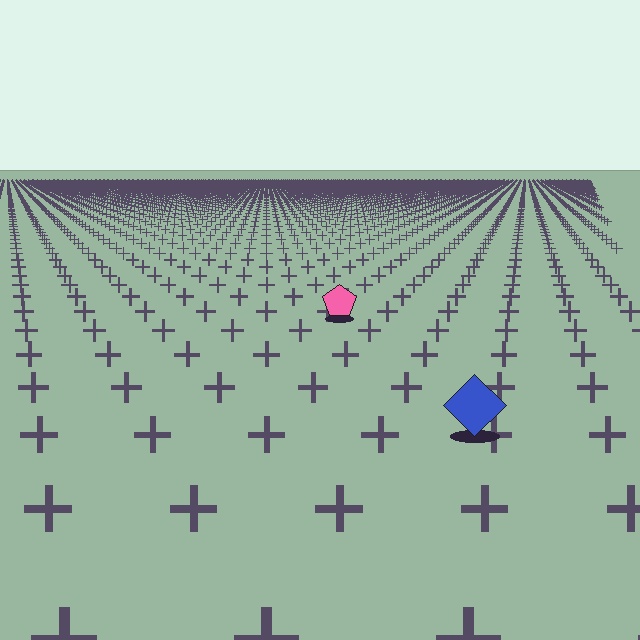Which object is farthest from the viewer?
The pink pentagon is farthest from the viewer. It appears smaller and the ground texture around it is denser.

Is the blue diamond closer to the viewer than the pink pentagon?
Yes. The blue diamond is closer — you can tell from the texture gradient: the ground texture is coarser near it.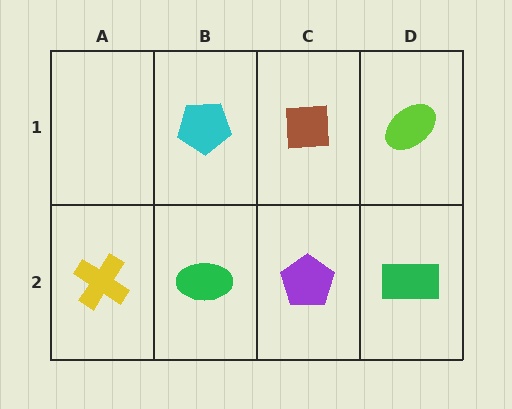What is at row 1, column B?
A cyan pentagon.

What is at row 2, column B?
A green ellipse.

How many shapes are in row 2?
4 shapes.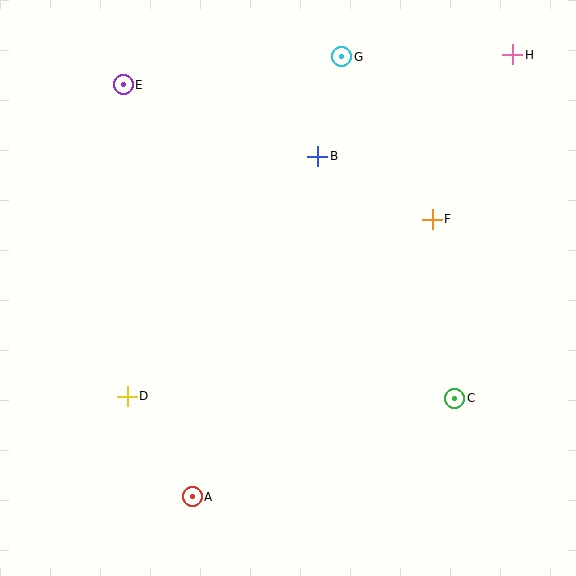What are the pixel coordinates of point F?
Point F is at (432, 219).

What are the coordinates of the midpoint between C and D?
The midpoint between C and D is at (291, 397).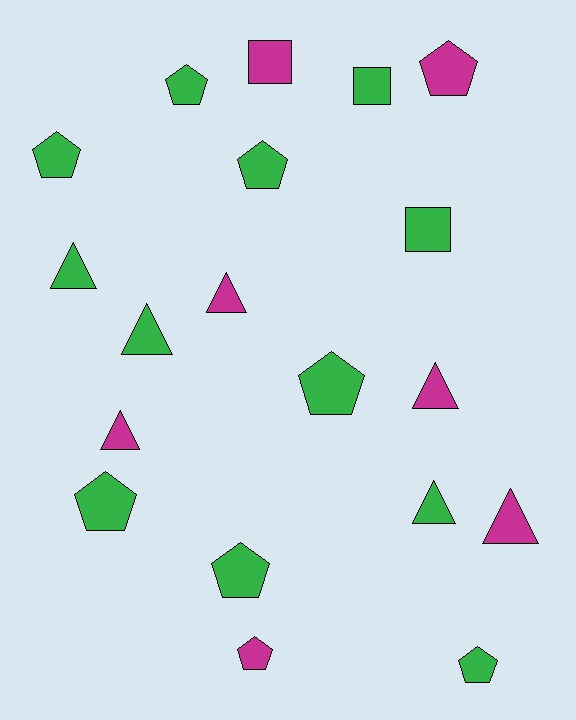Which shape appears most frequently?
Pentagon, with 9 objects.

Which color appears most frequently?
Green, with 12 objects.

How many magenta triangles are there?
There are 4 magenta triangles.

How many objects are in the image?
There are 19 objects.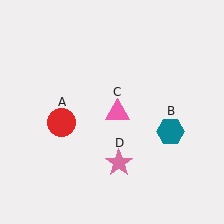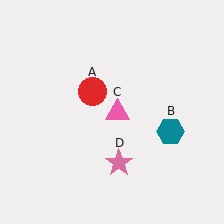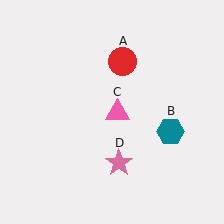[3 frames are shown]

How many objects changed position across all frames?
1 object changed position: red circle (object A).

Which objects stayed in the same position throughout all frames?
Teal hexagon (object B) and pink triangle (object C) and pink star (object D) remained stationary.